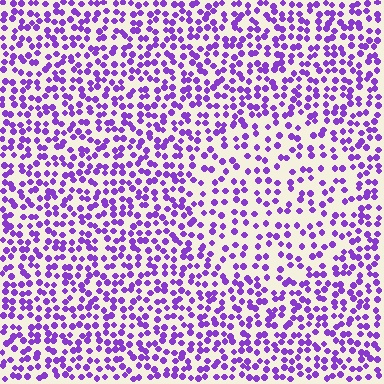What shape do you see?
I see a circle.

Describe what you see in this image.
The image contains small purple elements arranged at two different densities. A circle-shaped region is visible where the elements are less densely packed than the surrounding area.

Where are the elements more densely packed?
The elements are more densely packed outside the circle boundary.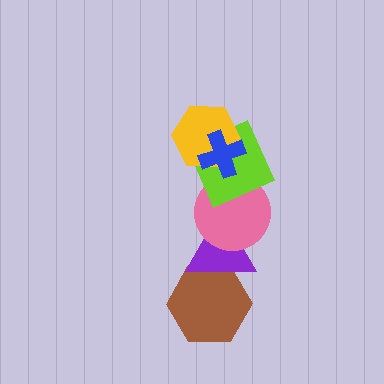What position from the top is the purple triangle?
The purple triangle is 5th from the top.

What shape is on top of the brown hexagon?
The purple triangle is on top of the brown hexagon.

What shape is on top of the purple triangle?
The pink circle is on top of the purple triangle.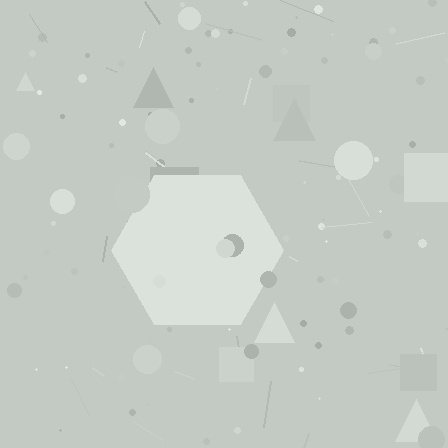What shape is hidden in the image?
A hexagon is hidden in the image.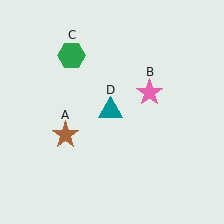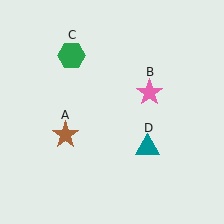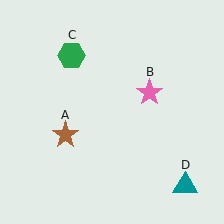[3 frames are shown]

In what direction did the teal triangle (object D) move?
The teal triangle (object D) moved down and to the right.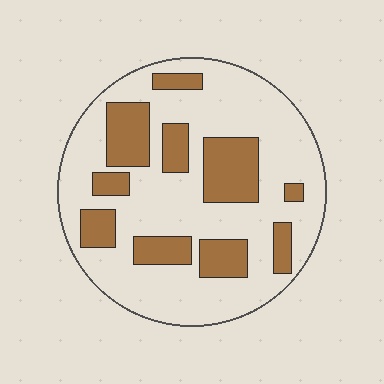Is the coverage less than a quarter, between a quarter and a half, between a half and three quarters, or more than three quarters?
Between a quarter and a half.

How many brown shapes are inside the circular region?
10.